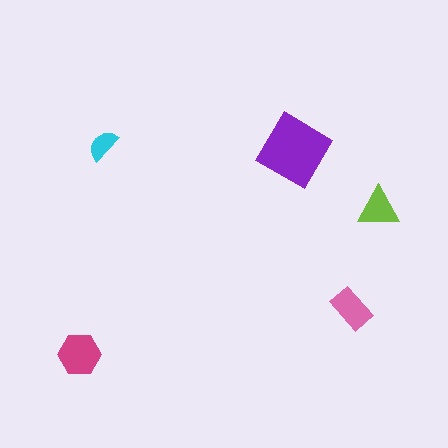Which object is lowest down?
The magenta hexagon is bottommost.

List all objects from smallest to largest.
The cyan semicircle, the lime triangle, the pink rectangle, the magenta hexagon, the purple diamond.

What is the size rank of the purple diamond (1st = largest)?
1st.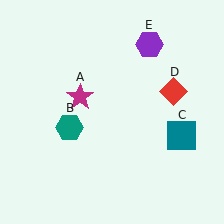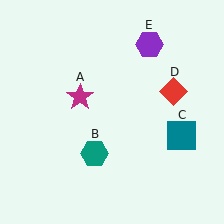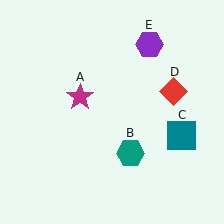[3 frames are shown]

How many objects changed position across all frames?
1 object changed position: teal hexagon (object B).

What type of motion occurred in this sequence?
The teal hexagon (object B) rotated counterclockwise around the center of the scene.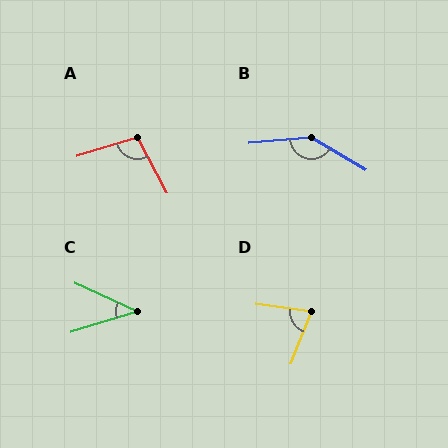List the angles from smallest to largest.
C (42°), D (76°), A (101°), B (145°).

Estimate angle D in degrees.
Approximately 76 degrees.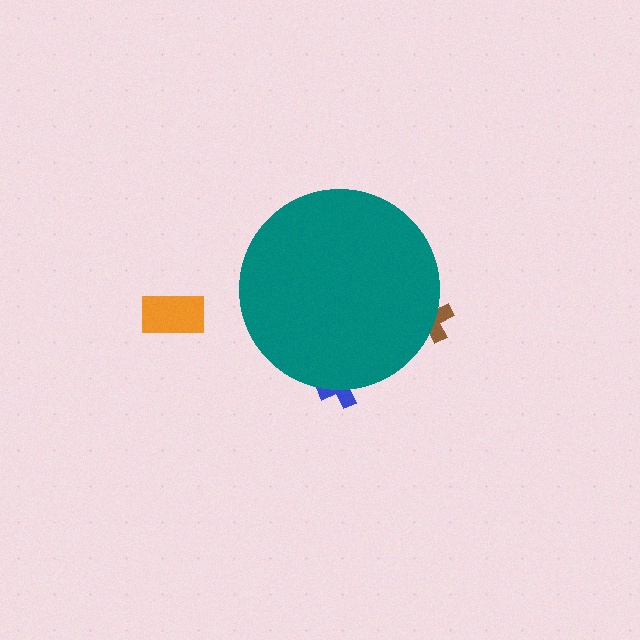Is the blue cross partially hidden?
Yes, the blue cross is partially hidden behind the teal circle.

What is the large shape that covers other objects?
A teal circle.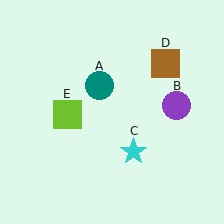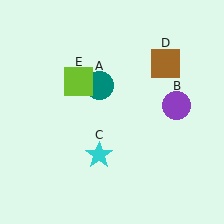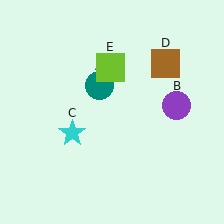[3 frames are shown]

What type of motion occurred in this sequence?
The cyan star (object C), lime square (object E) rotated clockwise around the center of the scene.